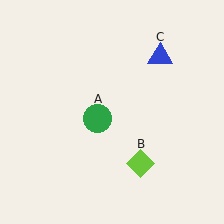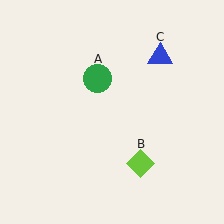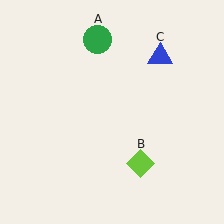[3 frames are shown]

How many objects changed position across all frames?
1 object changed position: green circle (object A).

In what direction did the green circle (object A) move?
The green circle (object A) moved up.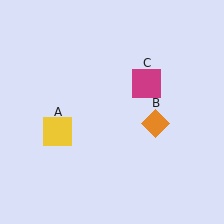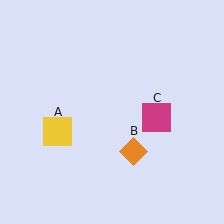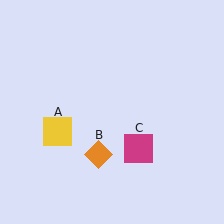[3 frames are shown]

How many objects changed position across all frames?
2 objects changed position: orange diamond (object B), magenta square (object C).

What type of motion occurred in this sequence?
The orange diamond (object B), magenta square (object C) rotated clockwise around the center of the scene.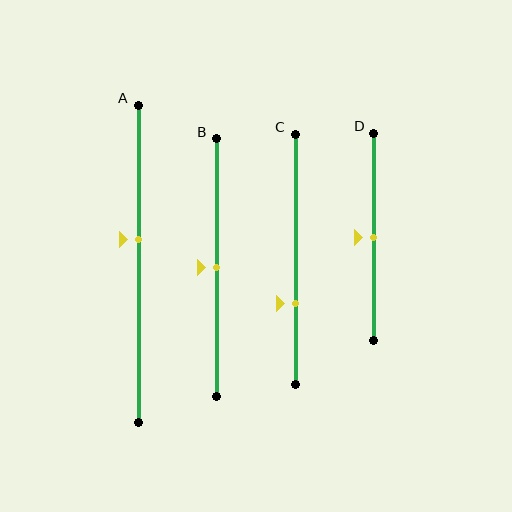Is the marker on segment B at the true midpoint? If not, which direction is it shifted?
Yes, the marker on segment B is at the true midpoint.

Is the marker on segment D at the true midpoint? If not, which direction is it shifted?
Yes, the marker on segment D is at the true midpoint.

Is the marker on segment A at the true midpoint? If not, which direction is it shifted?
No, the marker on segment A is shifted upward by about 8% of the segment length.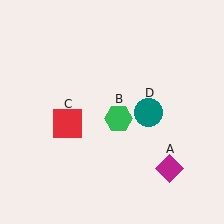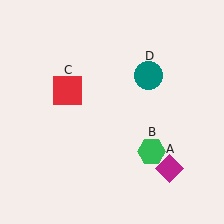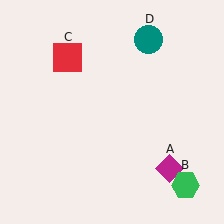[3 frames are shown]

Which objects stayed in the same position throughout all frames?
Magenta diamond (object A) remained stationary.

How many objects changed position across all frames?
3 objects changed position: green hexagon (object B), red square (object C), teal circle (object D).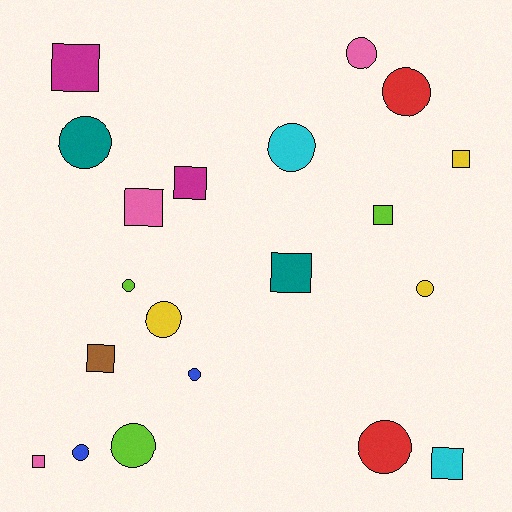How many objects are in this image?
There are 20 objects.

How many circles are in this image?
There are 11 circles.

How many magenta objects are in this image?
There are 2 magenta objects.